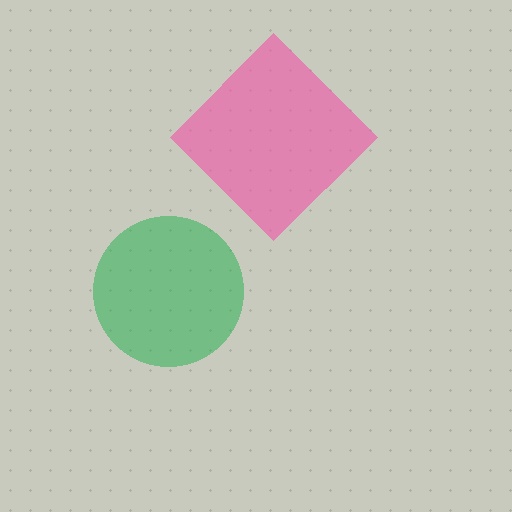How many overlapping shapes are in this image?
There are 2 overlapping shapes in the image.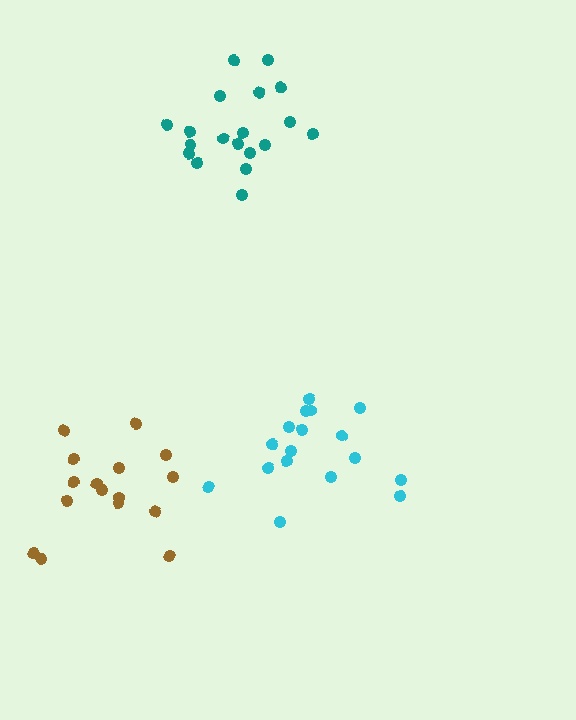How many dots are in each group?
Group 1: 19 dots, Group 2: 17 dots, Group 3: 16 dots (52 total).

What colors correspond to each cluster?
The clusters are colored: teal, cyan, brown.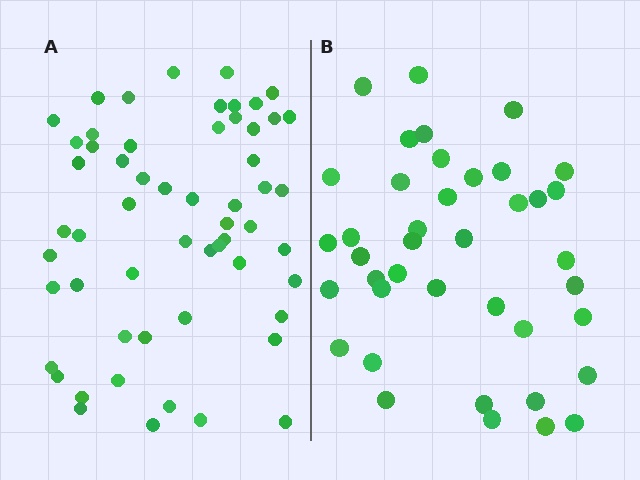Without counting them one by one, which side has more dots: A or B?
Region A (the left region) has more dots.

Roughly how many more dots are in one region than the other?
Region A has approximately 15 more dots than region B.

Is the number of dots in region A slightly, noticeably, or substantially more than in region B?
Region A has noticeably more, but not dramatically so. The ratio is roughly 1.4 to 1.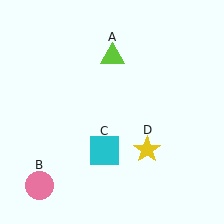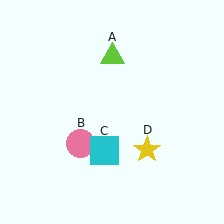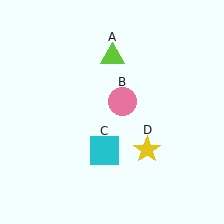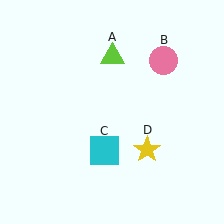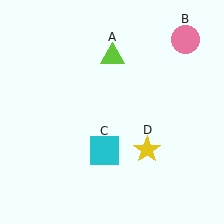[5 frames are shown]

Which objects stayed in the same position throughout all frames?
Lime triangle (object A) and cyan square (object C) and yellow star (object D) remained stationary.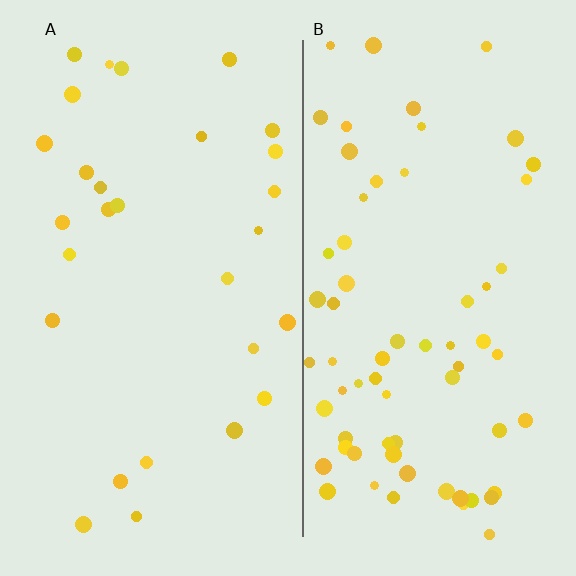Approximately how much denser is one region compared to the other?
Approximately 2.4× — region B over region A.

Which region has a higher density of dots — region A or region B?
B (the right).